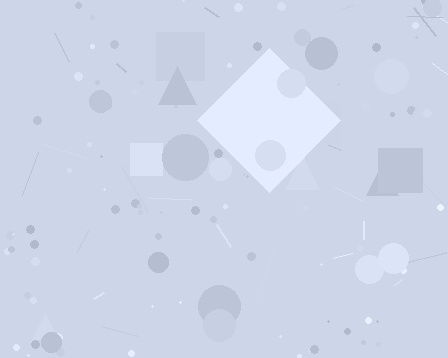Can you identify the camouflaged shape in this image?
The camouflaged shape is a diamond.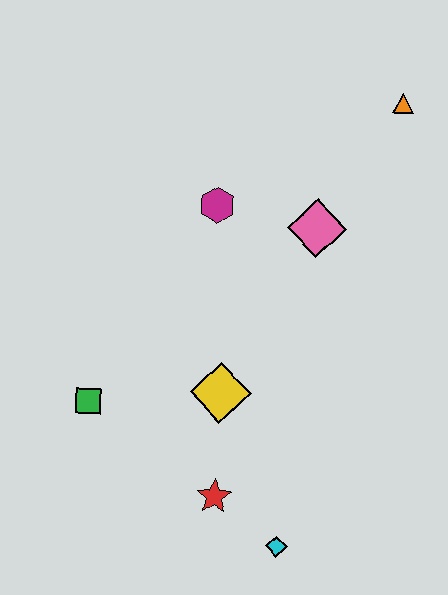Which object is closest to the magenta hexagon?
The pink diamond is closest to the magenta hexagon.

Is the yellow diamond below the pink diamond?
Yes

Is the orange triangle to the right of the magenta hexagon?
Yes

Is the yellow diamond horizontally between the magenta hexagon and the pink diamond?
Yes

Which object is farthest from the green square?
The orange triangle is farthest from the green square.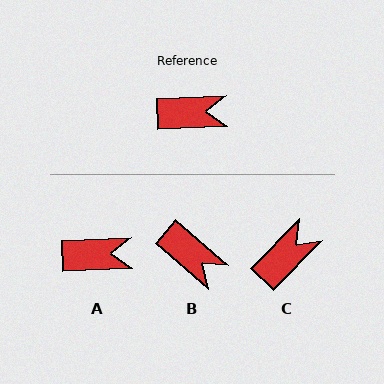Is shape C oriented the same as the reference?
No, it is off by about 44 degrees.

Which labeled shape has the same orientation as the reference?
A.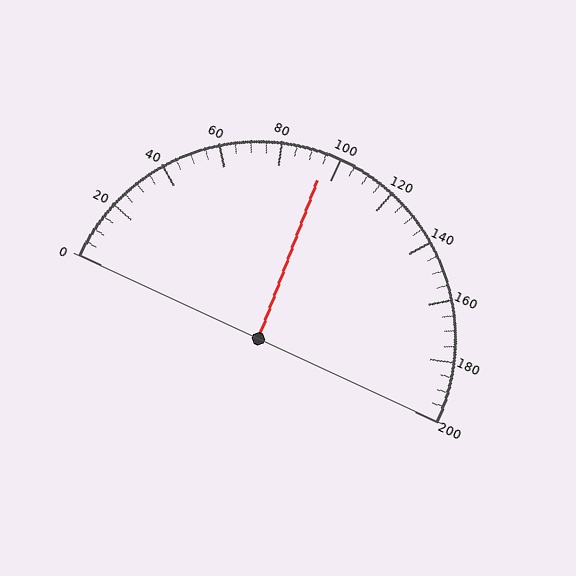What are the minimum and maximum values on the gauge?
The gauge ranges from 0 to 200.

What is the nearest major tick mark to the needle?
The nearest major tick mark is 100.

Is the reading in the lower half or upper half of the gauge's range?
The reading is in the lower half of the range (0 to 200).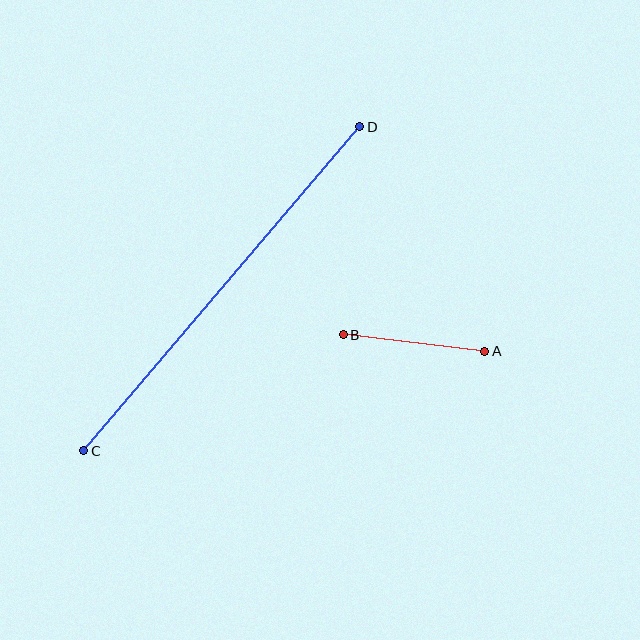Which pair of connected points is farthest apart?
Points C and D are farthest apart.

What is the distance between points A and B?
The distance is approximately 142 pixels.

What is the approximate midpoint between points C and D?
The midpoint is at approximately (222, 289) pixels.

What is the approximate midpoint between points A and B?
The midpoint is at approximately (414, 343) pixels.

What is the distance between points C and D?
The distance is approximately 426 pixels.